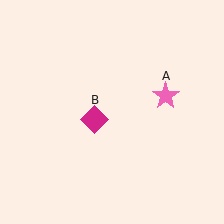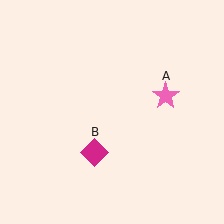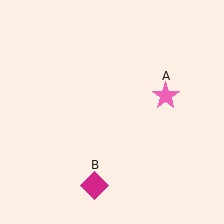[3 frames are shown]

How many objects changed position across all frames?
1 object changed position: magenta diamond (object B).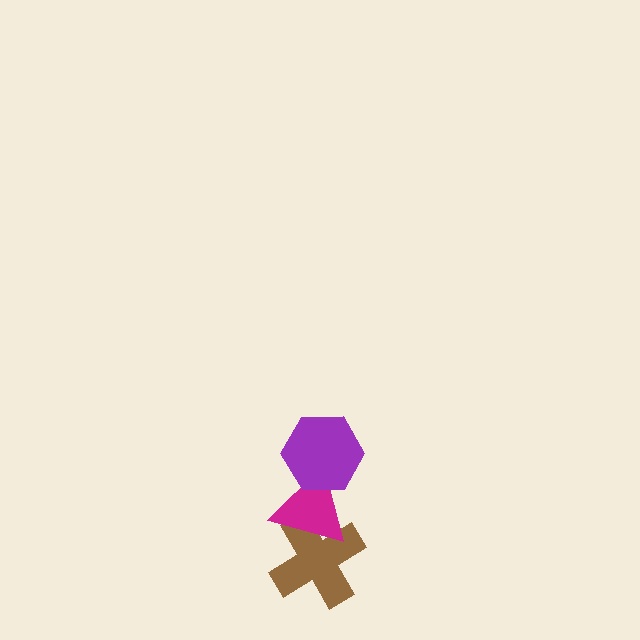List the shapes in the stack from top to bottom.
From top to bottom: the purple hexagon, the magenta triangle, the brown cross.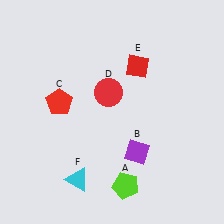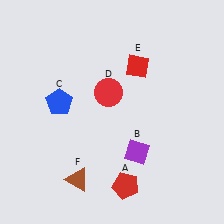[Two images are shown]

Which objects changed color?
A changed from lime to red. C changed from red to blue. F changed from cyan to brown.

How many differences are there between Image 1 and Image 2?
There are 3 differences between the two images.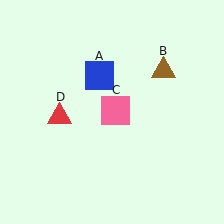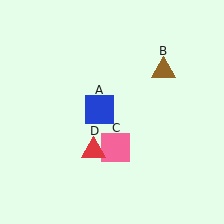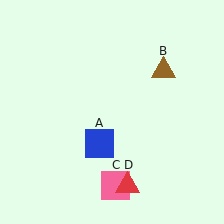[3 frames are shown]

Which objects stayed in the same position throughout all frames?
Brown triangle (object B) remained stationary.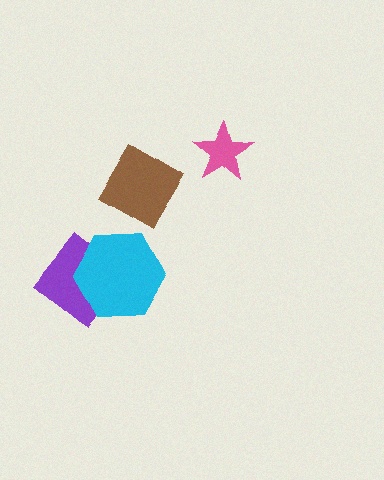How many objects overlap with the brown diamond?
0 objects overlap with the brown diamond.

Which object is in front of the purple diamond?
The cyan hexagon is in front of the purple diamond.